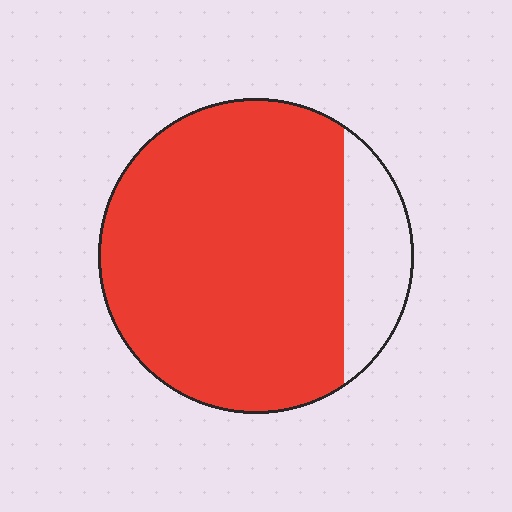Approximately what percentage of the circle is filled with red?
Approximately 85%.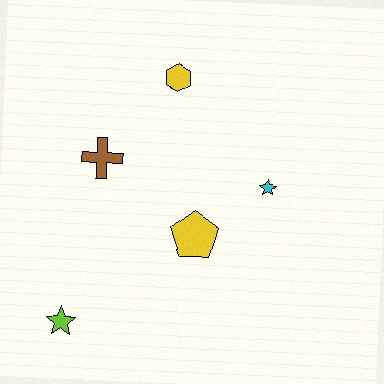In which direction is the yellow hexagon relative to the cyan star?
The yellow hexagon is above the cyan star.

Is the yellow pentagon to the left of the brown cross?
No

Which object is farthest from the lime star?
The yellow hexagon is farthest from the lime star.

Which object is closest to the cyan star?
The yellow pentagon is closest to the cyan star.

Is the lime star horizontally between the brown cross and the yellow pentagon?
No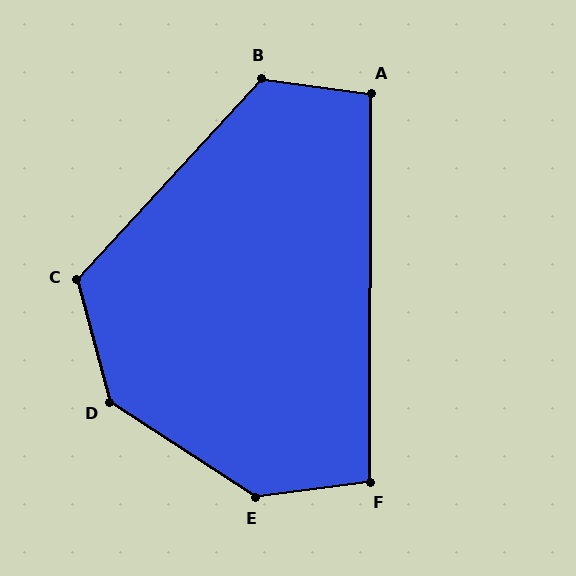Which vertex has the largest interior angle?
E, at approximately 140 degrees.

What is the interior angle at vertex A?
Approximately 98 degrees (obtuse).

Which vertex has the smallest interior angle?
F, at approximately 97 degrees.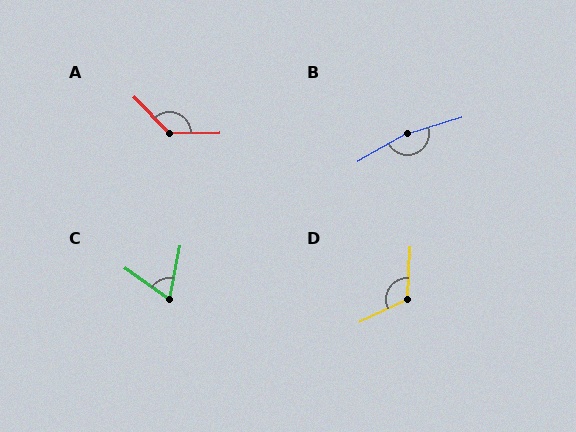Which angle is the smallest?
C, at approximately 66 degrees.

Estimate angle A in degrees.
Approximately 134 degrees.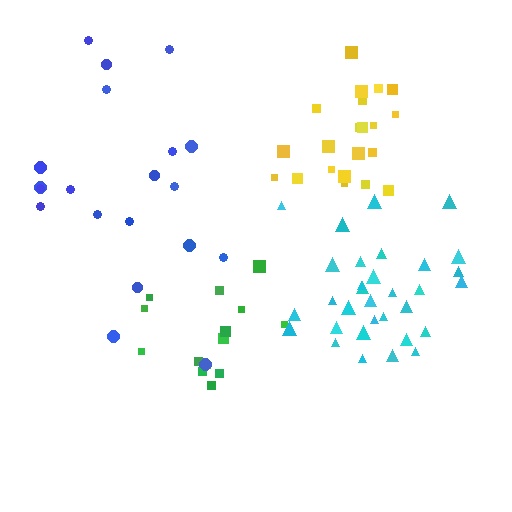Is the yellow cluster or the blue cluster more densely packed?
Yellow.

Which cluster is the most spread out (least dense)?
Blue.